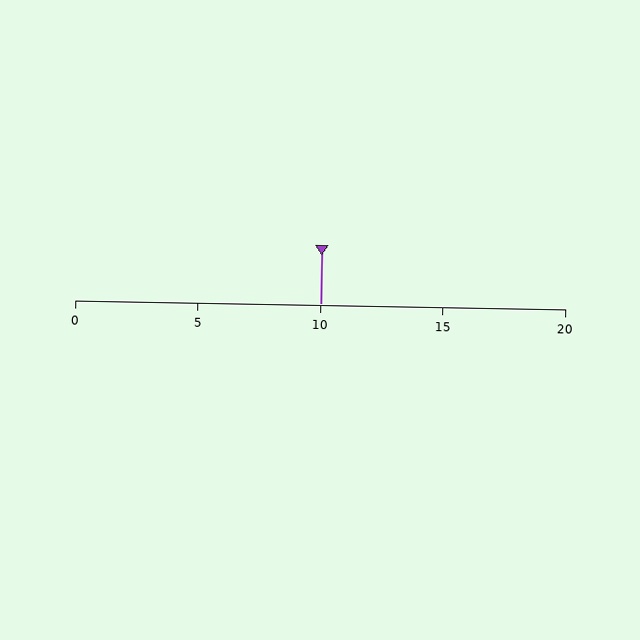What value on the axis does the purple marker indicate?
The marker indicates approximately 10.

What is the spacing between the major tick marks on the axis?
The major ticks are spaced 5 apart.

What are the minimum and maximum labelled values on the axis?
The axis runs from 0 to 20.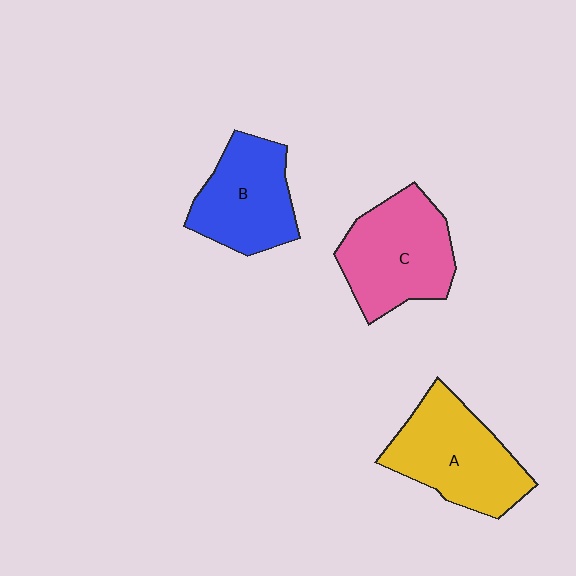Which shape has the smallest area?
Shape B (blue).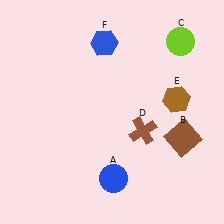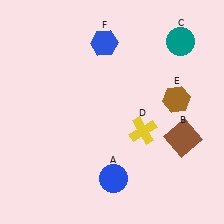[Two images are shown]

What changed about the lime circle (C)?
In Image 1, C is lime. In Image 2, it changed to teal.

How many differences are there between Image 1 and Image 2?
There are 2 differences between the two images.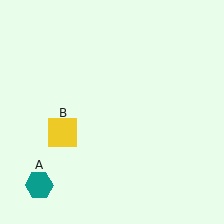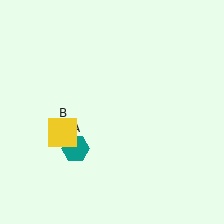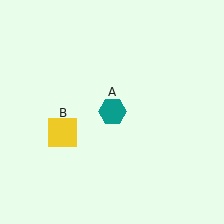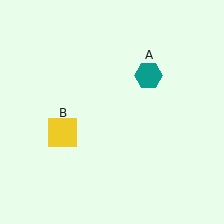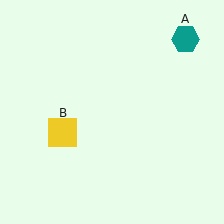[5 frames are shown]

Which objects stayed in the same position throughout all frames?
Yellow square (object B) remained stationary.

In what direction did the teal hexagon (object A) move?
The teal hexagon (object A) moved up and to the right.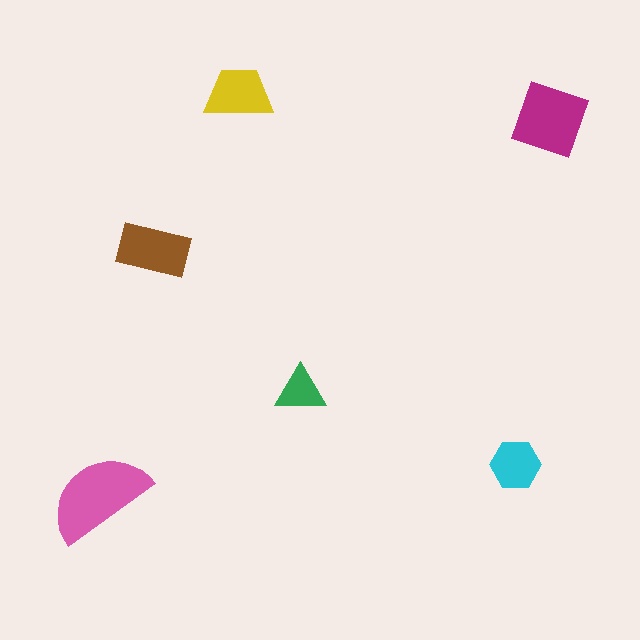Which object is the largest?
The pink semicircle.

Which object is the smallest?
The green triangle.